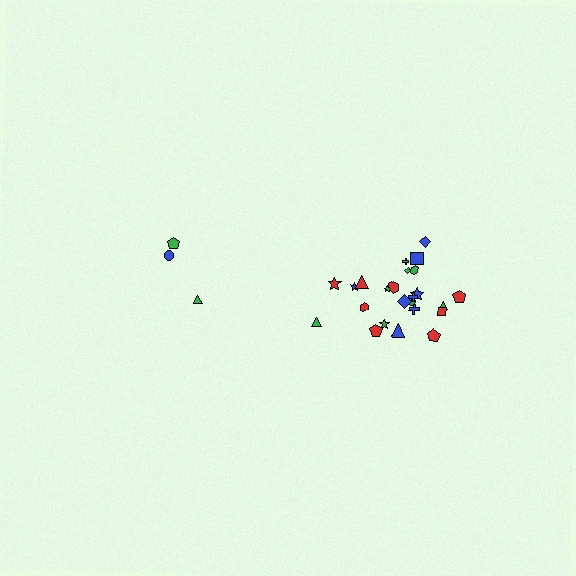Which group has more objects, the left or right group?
The right group.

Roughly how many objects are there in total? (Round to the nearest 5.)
Roughly 30 objects in total.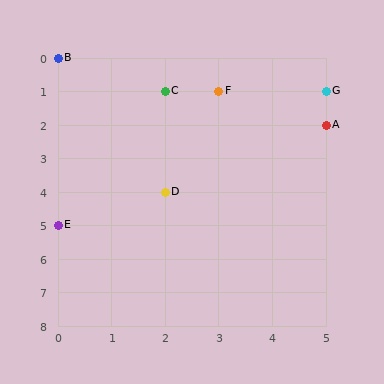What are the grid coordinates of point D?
Point D is at grid coordinates (2, 4).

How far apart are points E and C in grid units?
Points E and C are 2 columns and 4 rows apart (about 4.5 grid units diagonally).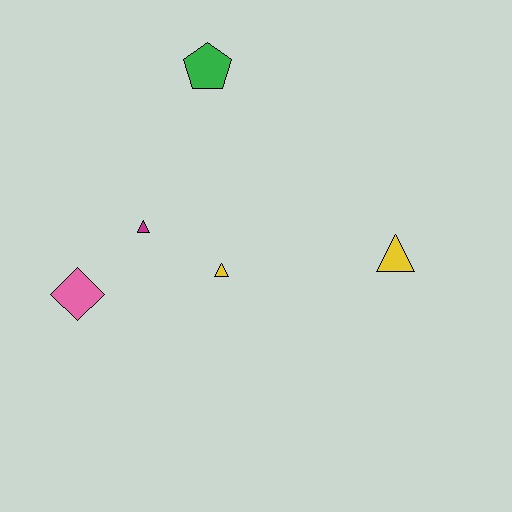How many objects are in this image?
There are 5 objects.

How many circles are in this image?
There are no circles.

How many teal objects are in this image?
There are no teal objects.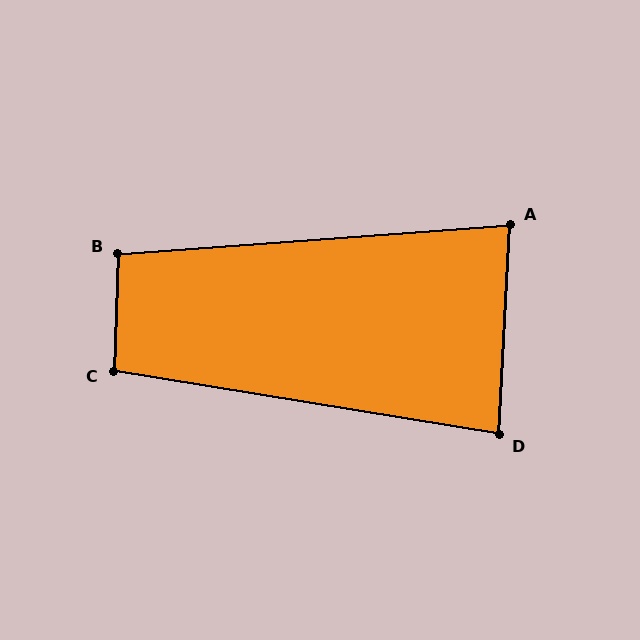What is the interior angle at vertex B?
Approximately 96 degrees (obtuse).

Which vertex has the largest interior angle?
C, at approximately 97 degrees.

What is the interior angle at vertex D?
Approximately 84 degrees (acute).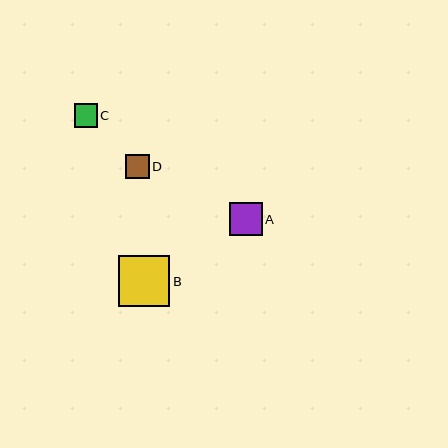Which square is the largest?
Square B is the largest with a size of approximately 51 pixels.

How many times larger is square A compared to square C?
Square A is approximately 1.4 times the size of square C.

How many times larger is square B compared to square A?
Square B is approximately 1.5 times the size of square A.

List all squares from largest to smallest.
From largest to smallest: B, A, D, C.